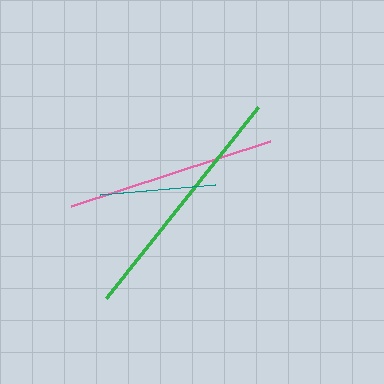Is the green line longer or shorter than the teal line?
The green line is longer than the teal line.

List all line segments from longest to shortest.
From longest to shortest: green, pink, teal.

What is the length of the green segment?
The green segment is approximately 244 pixels long.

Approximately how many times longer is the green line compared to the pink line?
The green line is approximately 1.2 times the length of the pink line.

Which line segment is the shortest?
The teal line is the shortest at approximately 116 pixels.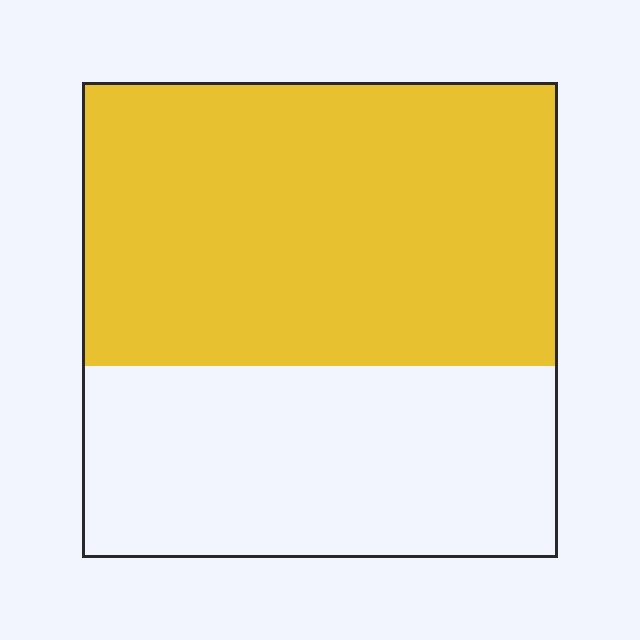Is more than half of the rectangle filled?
Yes.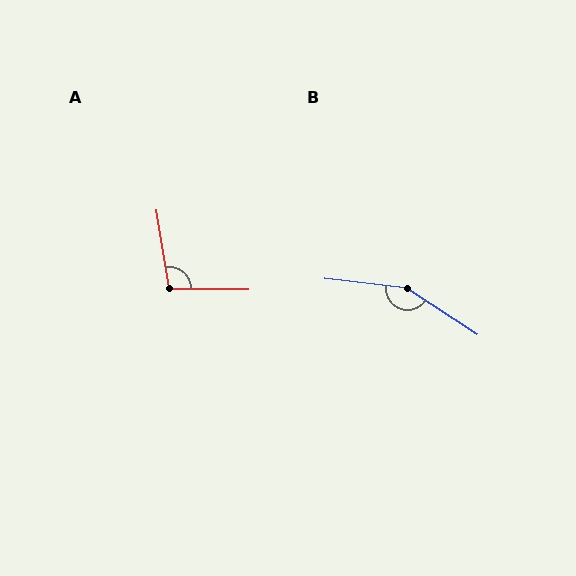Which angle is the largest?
B, at approximately 153 degrees.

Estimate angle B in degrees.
Approximately 153 degrees.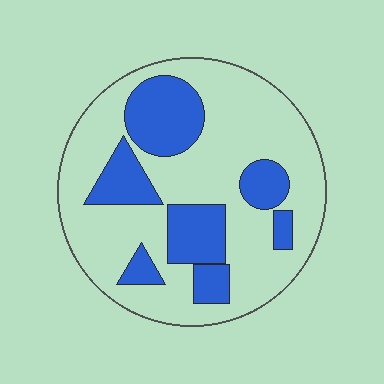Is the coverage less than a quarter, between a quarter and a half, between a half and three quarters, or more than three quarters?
Between a quarter and a half.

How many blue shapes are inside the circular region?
7.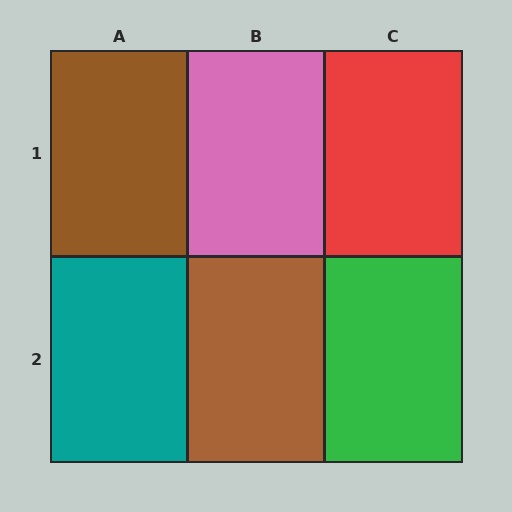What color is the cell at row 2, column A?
Teal.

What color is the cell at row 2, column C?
Green.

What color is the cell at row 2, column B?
Brown.